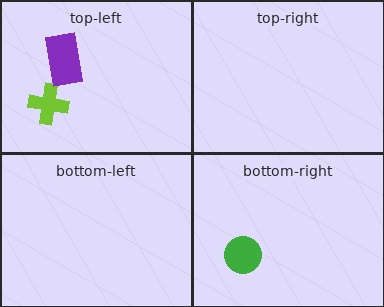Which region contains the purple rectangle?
The top-left region.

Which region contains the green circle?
The bottom-right region.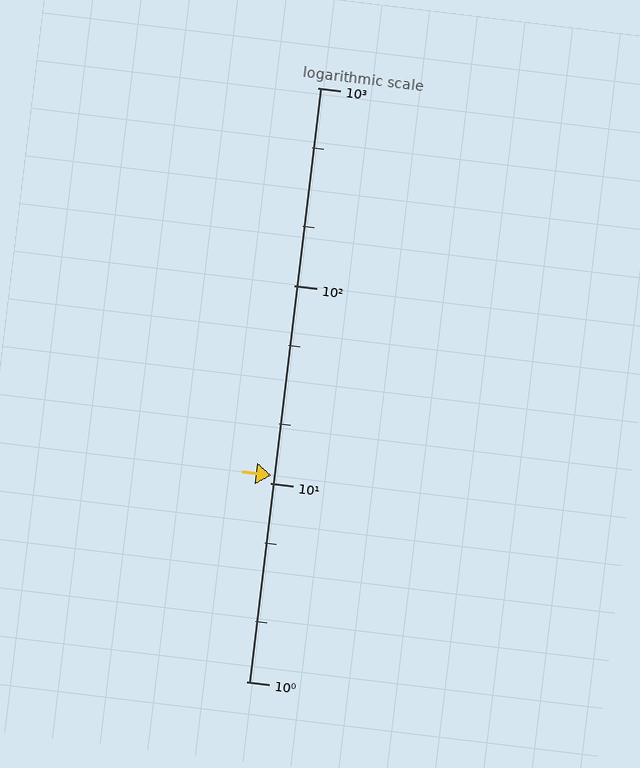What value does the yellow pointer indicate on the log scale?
The pointer indicates approximately 11.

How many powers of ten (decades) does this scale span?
The scale spans 3 decades, from 1 to 1000.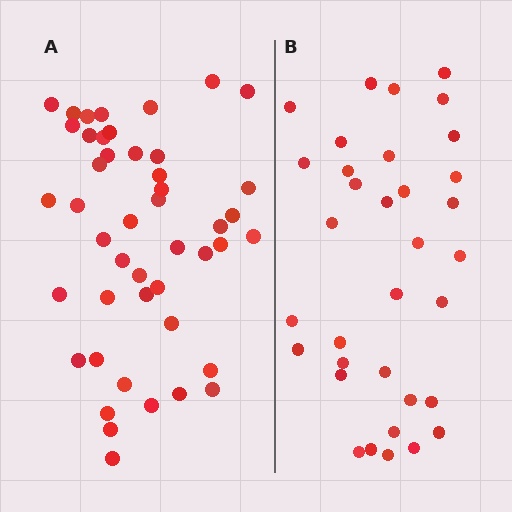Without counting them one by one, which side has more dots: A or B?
Region A (the left region) has more dots.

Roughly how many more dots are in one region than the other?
Region A has roughly 12 or so more dots than region B.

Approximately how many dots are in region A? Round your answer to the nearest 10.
About 50 dots. (The exact count is 46, which rounds to 50.)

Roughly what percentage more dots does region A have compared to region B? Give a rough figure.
About 35% more.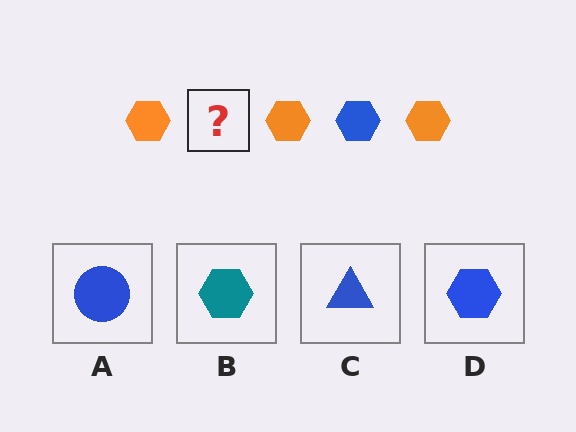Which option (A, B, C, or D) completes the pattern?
D.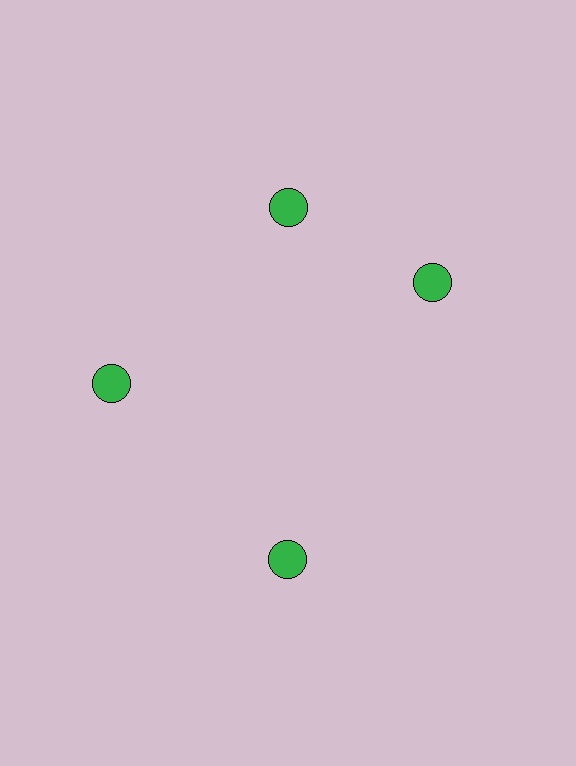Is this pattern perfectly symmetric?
No. The 4 green circles are arranged in a ring, but one element near the 3 o'clock position is rotated out of alignment along the ring, breaking the 4-fold rotational symmetry.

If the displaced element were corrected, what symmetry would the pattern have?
It would have 4-fold rotational symmetry — the pattern would map onto itself every 90 degrees.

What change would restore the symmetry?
The symmetry would be restored by rotating it back into even spacing with its neighbors so that all 4 circles sit at equal angles and equal distance from the center.